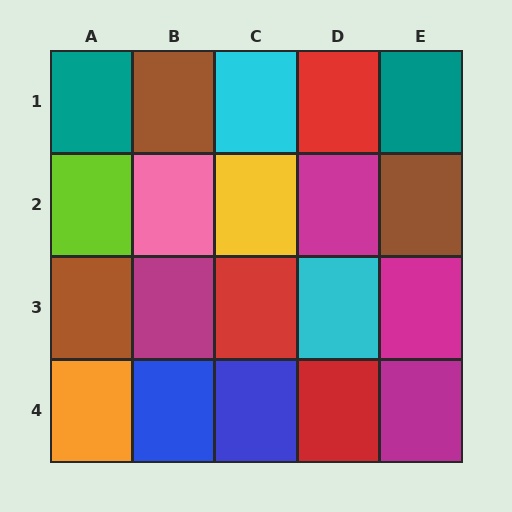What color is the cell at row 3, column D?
Cyan.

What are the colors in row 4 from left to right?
Orange, blue, blue, red, magenta.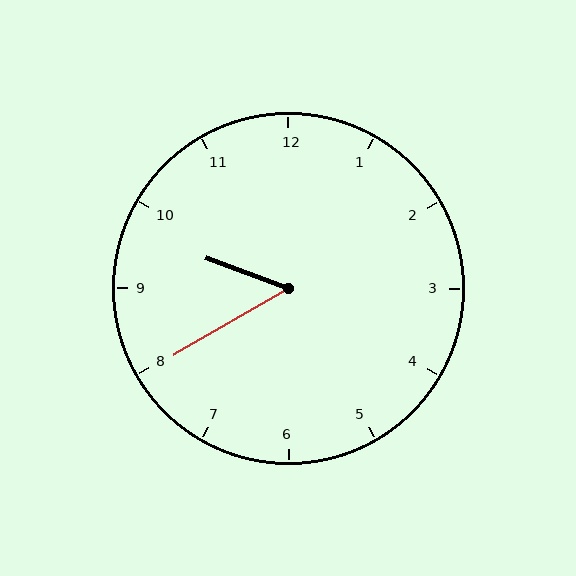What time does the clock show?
9:40.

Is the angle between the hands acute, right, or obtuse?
It is acute.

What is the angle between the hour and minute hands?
Approximately 50 degrees.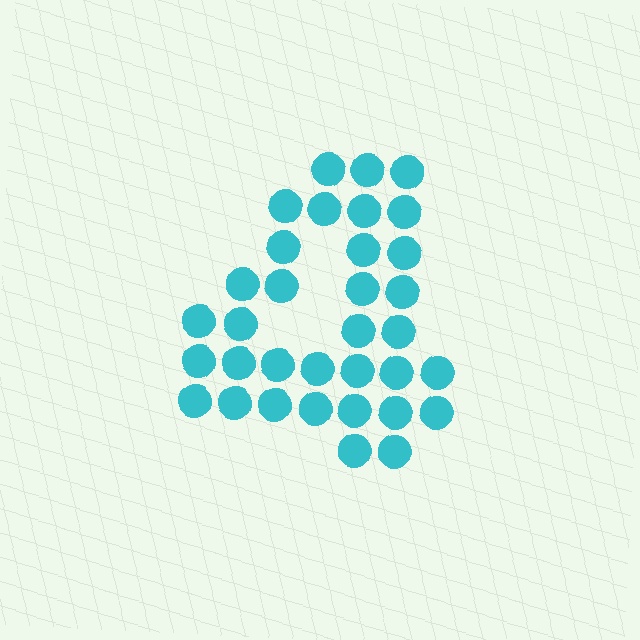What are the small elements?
The small elements are circles.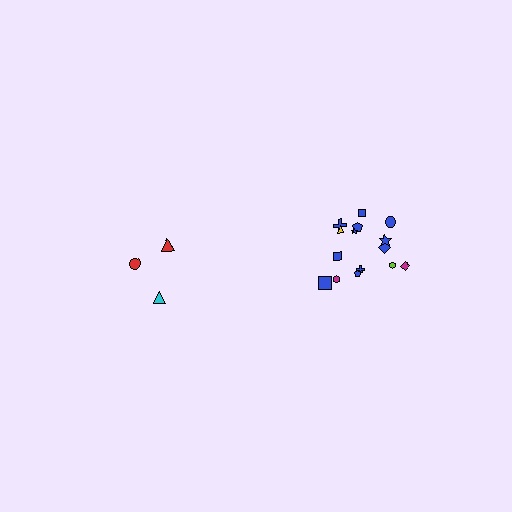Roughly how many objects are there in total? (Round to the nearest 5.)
Roughly 20 objects in total.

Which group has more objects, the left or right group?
The right group.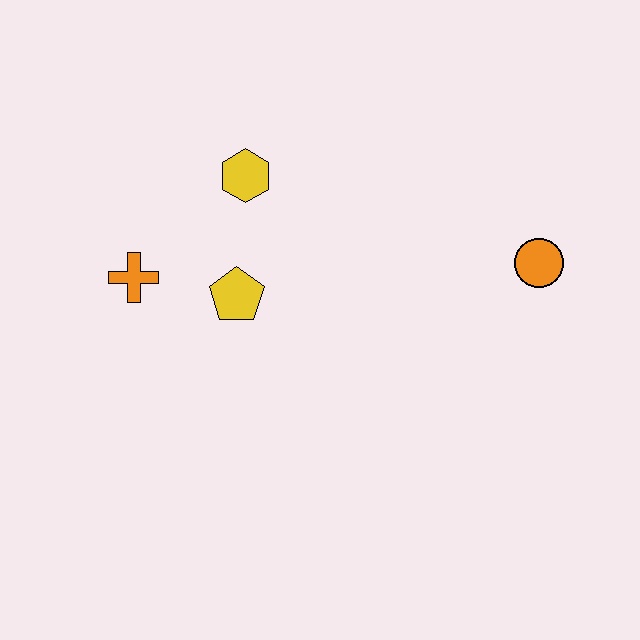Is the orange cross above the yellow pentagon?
Yes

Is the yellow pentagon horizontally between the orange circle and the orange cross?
Yes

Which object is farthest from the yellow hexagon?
The orange circle is farthest from the yellow hexagon.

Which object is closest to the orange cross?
The yellow pentagon is closest to the orange cross.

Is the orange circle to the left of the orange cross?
No